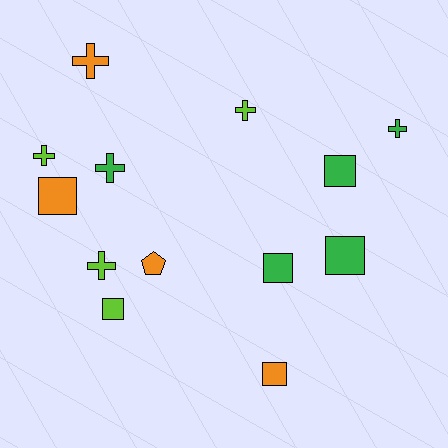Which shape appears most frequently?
Square, with 6 objects.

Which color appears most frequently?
Green, with 5 objects.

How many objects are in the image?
There are 13 objects.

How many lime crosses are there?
There are 3 lime crosses.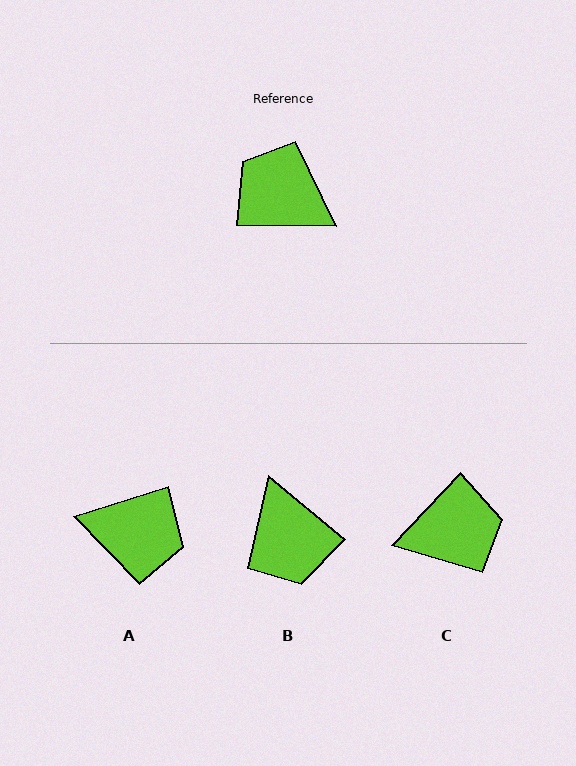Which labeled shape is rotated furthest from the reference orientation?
A, about 161 degrees away.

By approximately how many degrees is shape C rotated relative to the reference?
Approximately 133 degrees clockwise.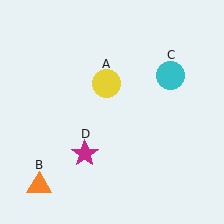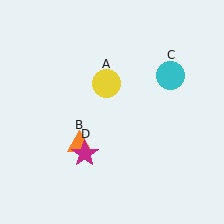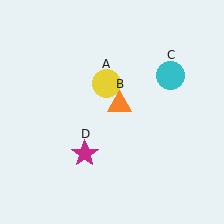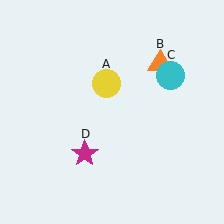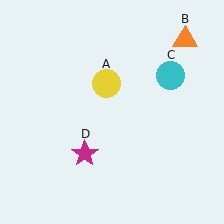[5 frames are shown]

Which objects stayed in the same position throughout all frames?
Yellow circle (object A) and cyan circle (object C) and magenta star (object D) remained stationary.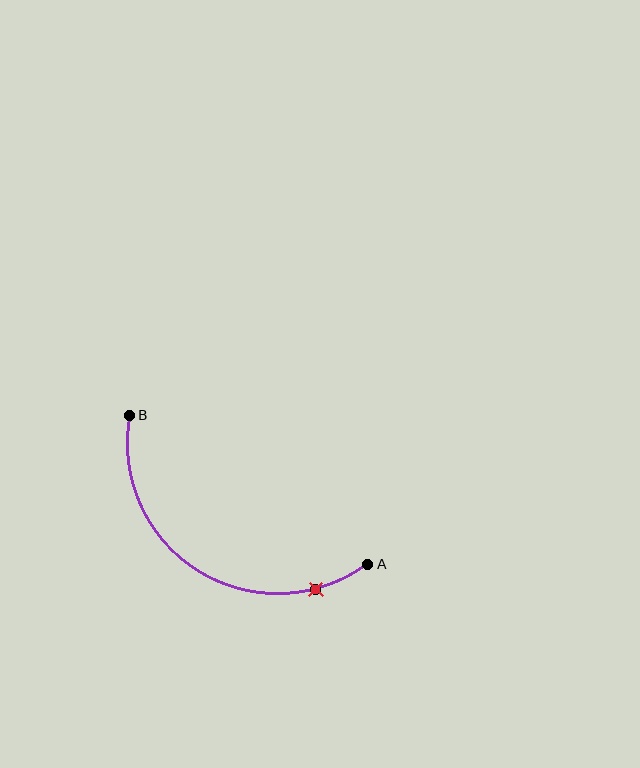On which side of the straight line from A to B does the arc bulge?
The arc bulges below the straight line connecting A and B.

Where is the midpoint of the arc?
The arc midpoint is the point on the curve farthest from the straight line joining A and B. It sits below that line.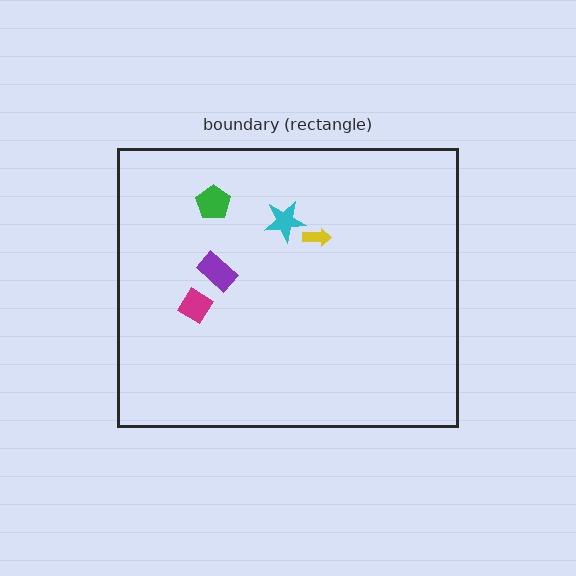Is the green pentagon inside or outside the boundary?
Inside.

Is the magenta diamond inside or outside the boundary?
Inside.